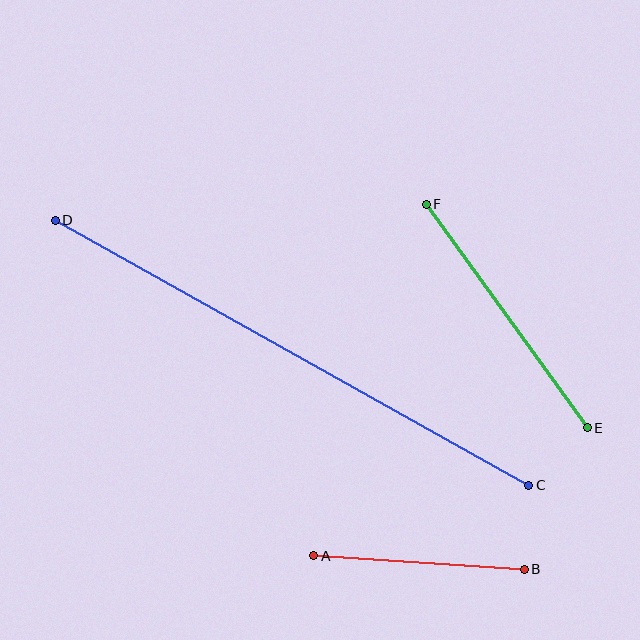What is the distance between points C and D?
The distance is approximately 542 pixels.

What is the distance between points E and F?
The distance is approximately 276 pixels.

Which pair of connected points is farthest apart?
Points C and D are farthest apart.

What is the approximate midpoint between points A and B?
The midpoint is at approximately (419, 563) pixels.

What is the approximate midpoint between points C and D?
The midpoint is at approximately (292, 353) pixels.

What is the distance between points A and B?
The distance is approximately 211 pixels.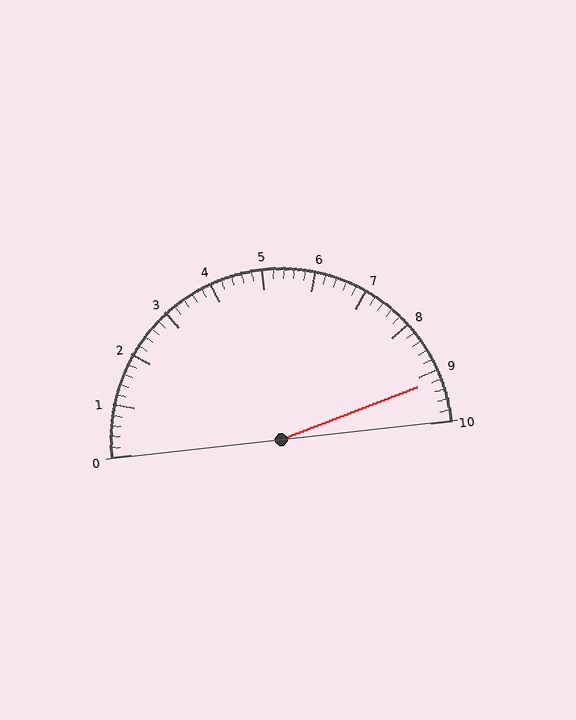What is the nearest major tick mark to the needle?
The nearest major tick mark is 9.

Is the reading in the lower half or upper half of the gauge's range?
The reading is in the upper half of the range (0 to 10).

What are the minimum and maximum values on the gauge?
The gauge ranges from 0 to 10.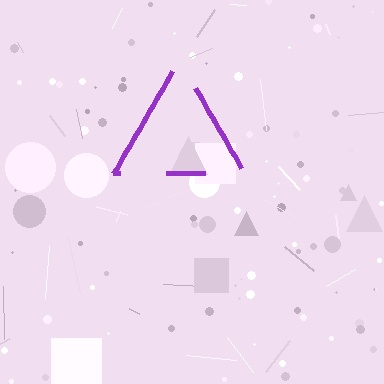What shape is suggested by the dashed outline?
The dashed outline suggests a triangle.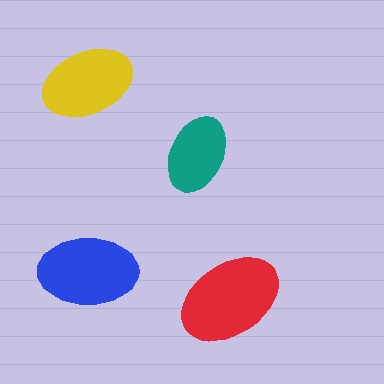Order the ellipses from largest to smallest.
the red one, the blue one, the yellow one, the teal one.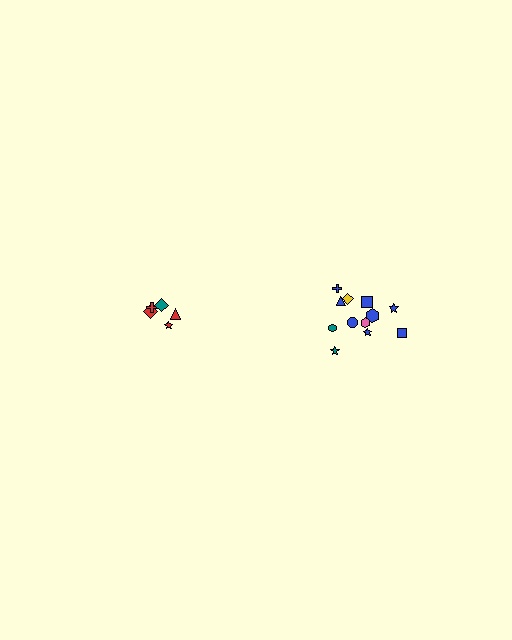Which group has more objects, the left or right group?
The right group.